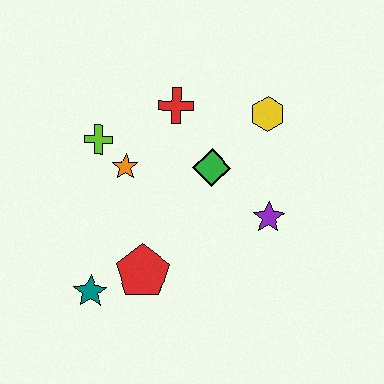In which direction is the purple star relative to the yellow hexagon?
The purple star is below the yellow hexagon.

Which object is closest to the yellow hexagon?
The green diamond is closest to the yellow hexagon.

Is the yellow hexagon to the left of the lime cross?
No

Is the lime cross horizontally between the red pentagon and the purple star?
No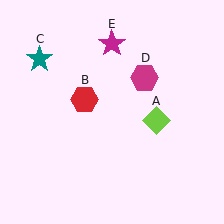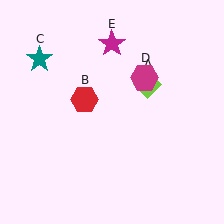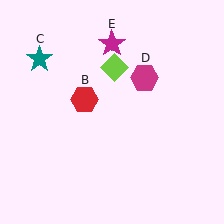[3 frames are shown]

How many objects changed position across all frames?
1 object changed position: lime diamond (object A).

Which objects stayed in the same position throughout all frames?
Red hexagon (object B) and teal star (object C) and magenta hexagon (object D) and magenta star (object E) remained stationary.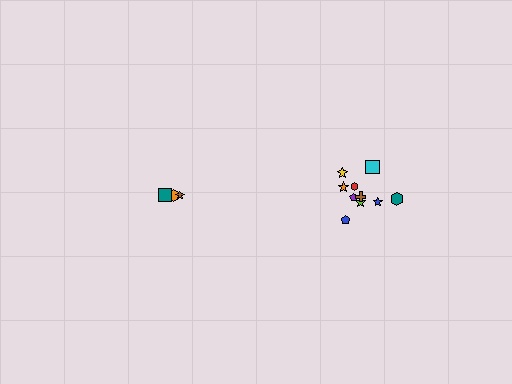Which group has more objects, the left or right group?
The right group.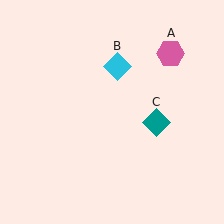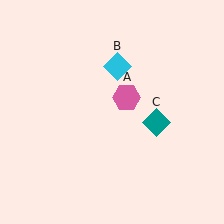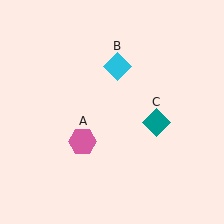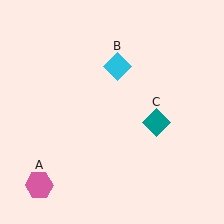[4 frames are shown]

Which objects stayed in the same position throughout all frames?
Cyan diamond (object B) and teal diamond (object C) remained stationary.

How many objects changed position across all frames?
1 object changed position: pink hexagon (object A).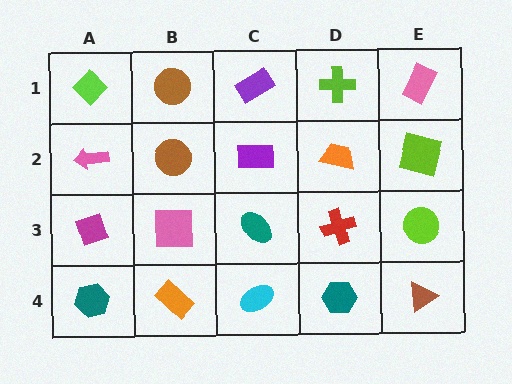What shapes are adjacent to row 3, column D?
An orange trapezoid (row 2, column D), a teal hexagon (row 4, column D), a teal ellipse (row 3, column C), a lime circle (row 3, column E).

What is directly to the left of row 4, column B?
A teal hexagon.